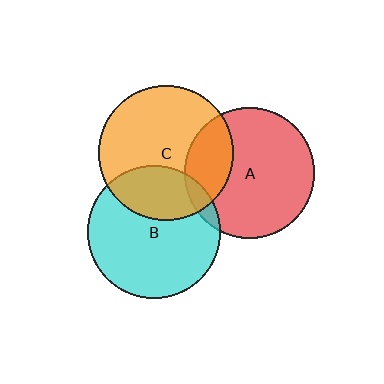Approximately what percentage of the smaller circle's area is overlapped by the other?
Approximately 30%.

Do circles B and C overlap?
Yes.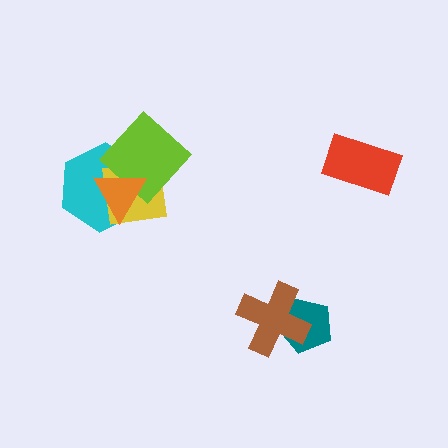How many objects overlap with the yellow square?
3 objects overlap with the yellow square.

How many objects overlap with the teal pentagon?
1 object overlaps with the teal pentagon.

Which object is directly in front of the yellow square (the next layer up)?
The lime diamond is directly in front of the yellow square.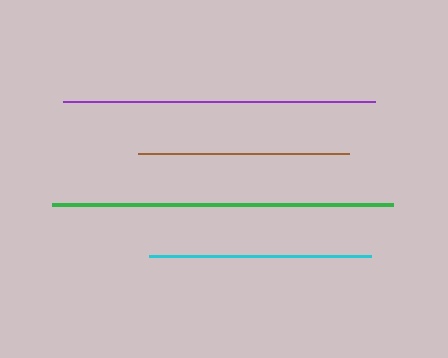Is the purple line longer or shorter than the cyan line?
The purple line is longer than the cyan line.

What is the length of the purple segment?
The purple segment is approximately 313 pixels long.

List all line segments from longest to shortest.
From longest to shortest: green, purple, cyan, brown.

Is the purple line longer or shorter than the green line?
The green line is longer than the purple line.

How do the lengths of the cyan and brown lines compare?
The cyan and brown lines are approximately the same length.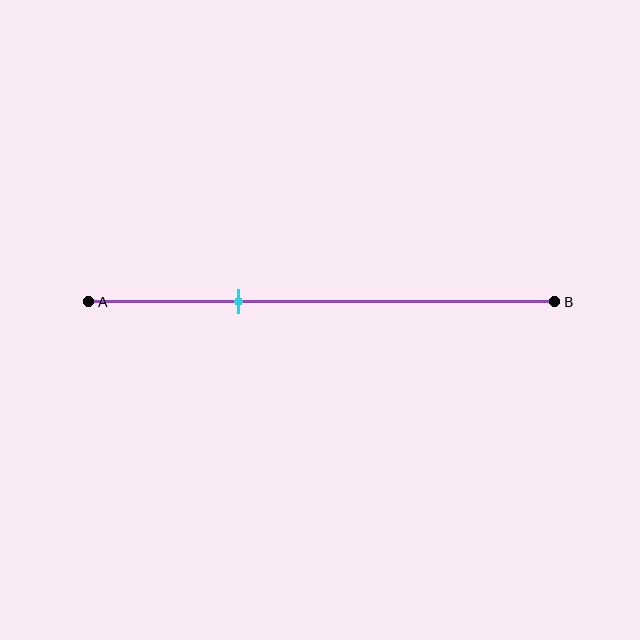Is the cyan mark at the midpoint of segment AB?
No, the mark is at about 30% from A, not at the 50% midpoint.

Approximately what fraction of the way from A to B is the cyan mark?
The cyan mark is approximately 30% of the way from A to B.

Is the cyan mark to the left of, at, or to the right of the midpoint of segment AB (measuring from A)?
The cyan mark is to the left of the midpoint of segment AB.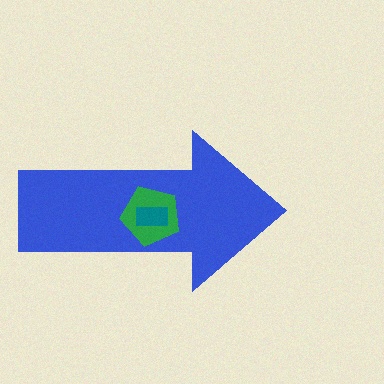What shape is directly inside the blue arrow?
The green pentagon.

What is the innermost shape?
The teal rectangle.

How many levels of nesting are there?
3.